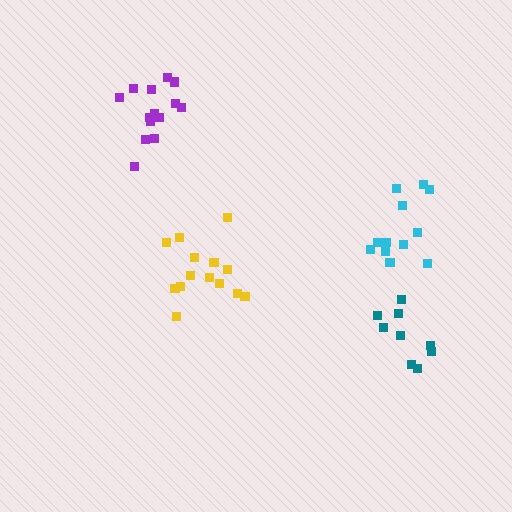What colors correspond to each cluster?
The clusters are colored: teal, yellow, cyan, purple.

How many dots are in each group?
Group 1: 9 dots, Group 2: 14 dots, Group 3: 12 dots, Group 4: 14 dots (49 total).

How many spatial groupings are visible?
There are 4 spatial groupings.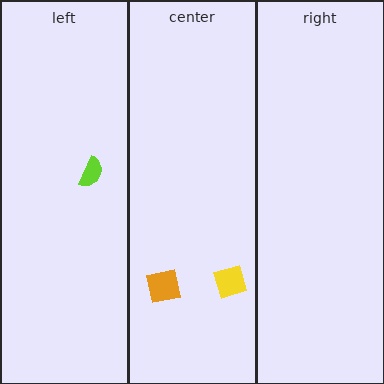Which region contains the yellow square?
The center region.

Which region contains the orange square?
The center region.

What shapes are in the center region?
The yellow square, the orange square.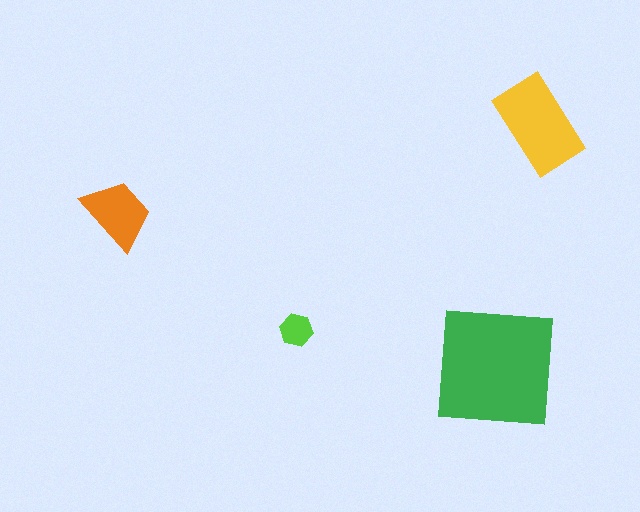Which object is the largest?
The green square.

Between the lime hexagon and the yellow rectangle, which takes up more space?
The yellow rectangle.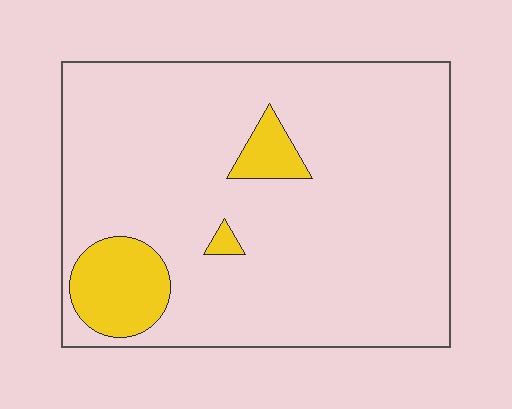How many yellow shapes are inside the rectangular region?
3.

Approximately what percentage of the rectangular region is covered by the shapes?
Approximately 10%.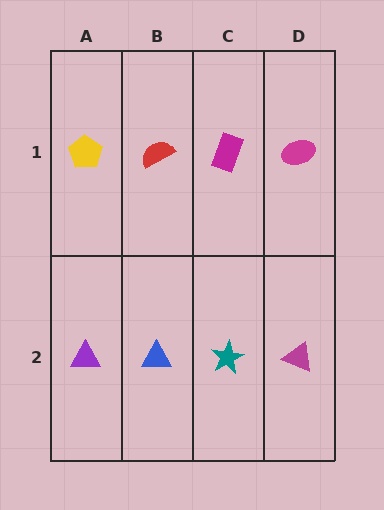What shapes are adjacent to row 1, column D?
A magenta triangle (row 2, column D), a magenta rectangle (row 1, column C).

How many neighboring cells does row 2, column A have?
2.